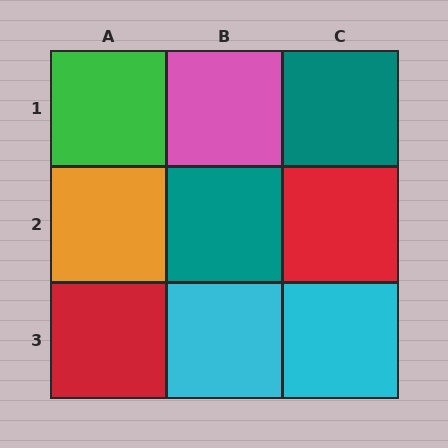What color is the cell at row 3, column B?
Cyan.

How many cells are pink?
1 cell is pink.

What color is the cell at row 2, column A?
Orange.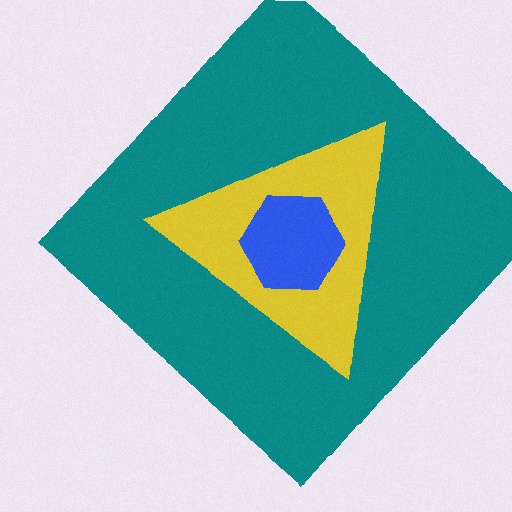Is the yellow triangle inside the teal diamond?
Yes.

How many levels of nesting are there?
3.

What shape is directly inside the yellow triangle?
The blue hexagon.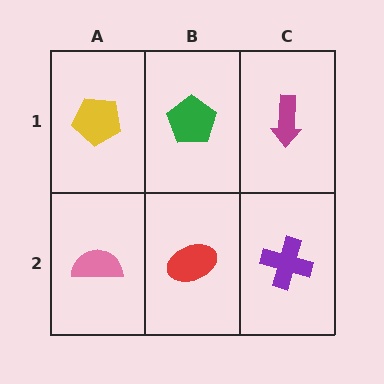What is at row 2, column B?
A red ellipse.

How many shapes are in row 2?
3 shapes.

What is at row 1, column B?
A green pentagon.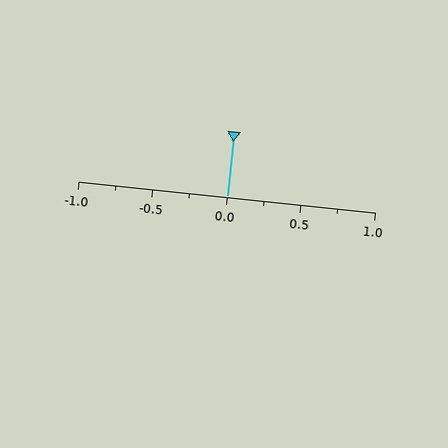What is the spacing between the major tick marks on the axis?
The major ticks are spaced 0.5 apart.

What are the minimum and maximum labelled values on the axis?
The axis runs from -1.0 to 1.0.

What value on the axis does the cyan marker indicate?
The marker indicates approximately 0.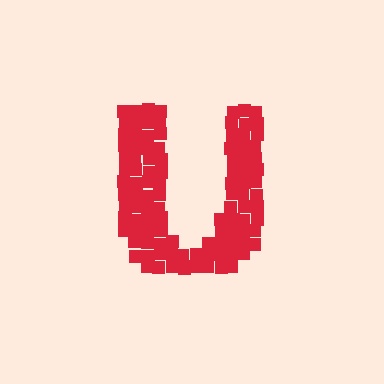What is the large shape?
The large shape is the letter U.